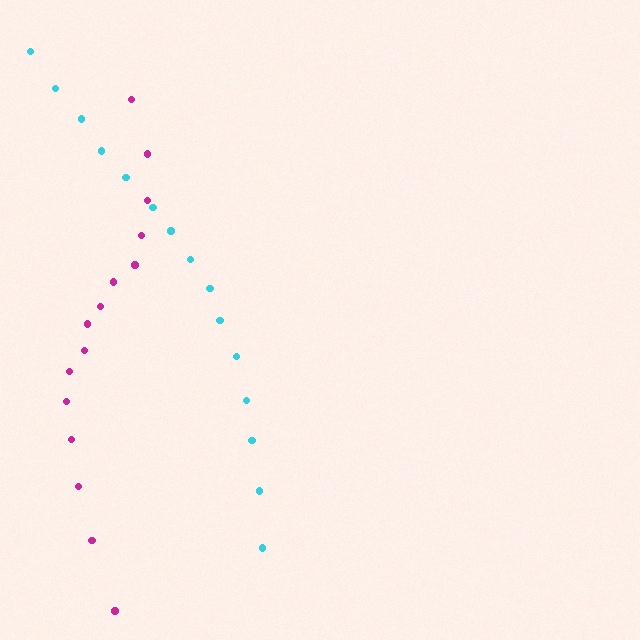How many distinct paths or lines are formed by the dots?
There are 2 distinct paths.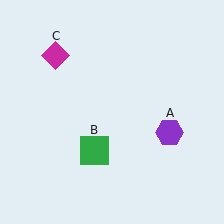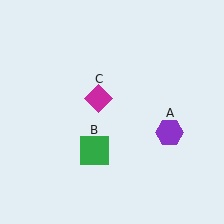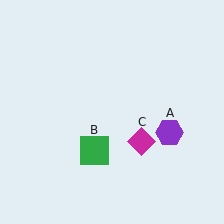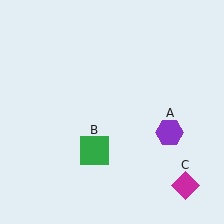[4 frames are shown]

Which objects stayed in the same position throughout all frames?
Purple hexagon (object A) and green square (object B) remained stationary.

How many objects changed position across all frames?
1 object changed position: magenta diamond (object C).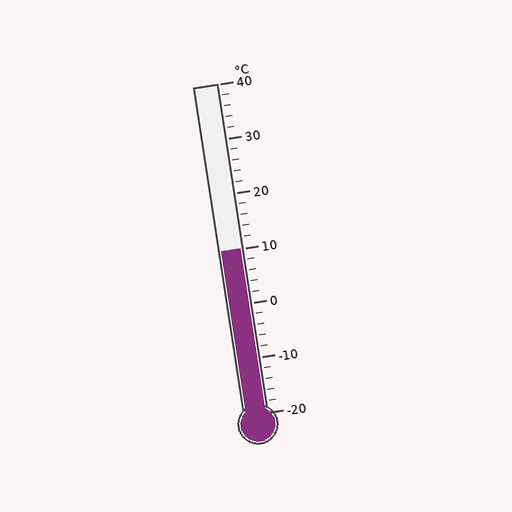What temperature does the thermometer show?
The thermometer shows approximately 10°C.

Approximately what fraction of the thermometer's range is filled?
The thermometer is filled to approximately 50% of its range.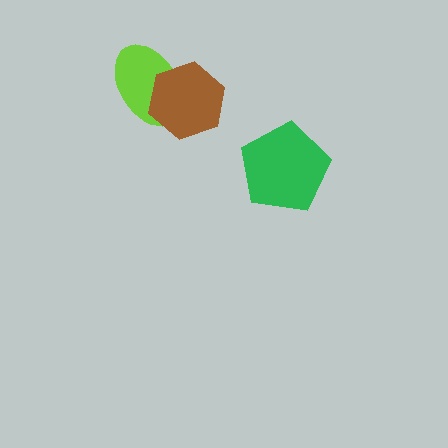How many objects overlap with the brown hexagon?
1 object overlaps with the brown hexagon.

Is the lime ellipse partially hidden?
Yes, it is partially covered by another shape.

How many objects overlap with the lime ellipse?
1 object overlaps with the lime ellipse.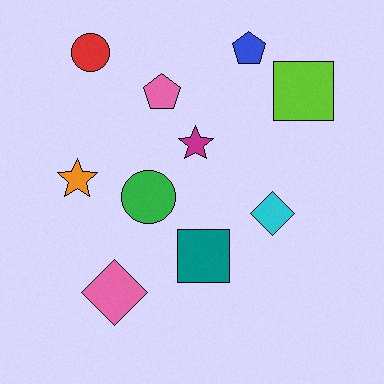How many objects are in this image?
There are 10 objects.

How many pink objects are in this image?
There are 2 pink objects.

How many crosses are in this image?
There are no crosses.